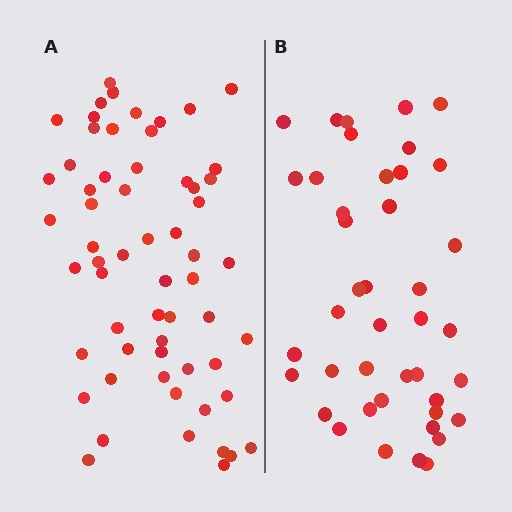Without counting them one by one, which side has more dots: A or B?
Region A (the left region) has more dots.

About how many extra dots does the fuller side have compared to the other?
Region A has approximately 20 more dots than region B.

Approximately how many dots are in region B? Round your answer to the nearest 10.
About 40 dots. (The exact count is 42, which rounds to 40.)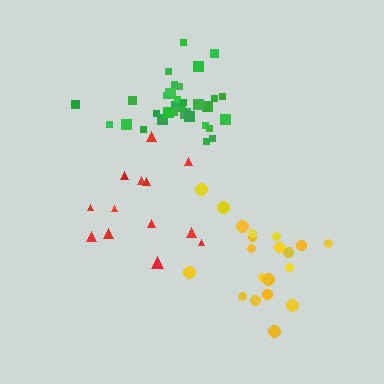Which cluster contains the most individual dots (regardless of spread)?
Green (33).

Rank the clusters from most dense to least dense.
green, yellow, red.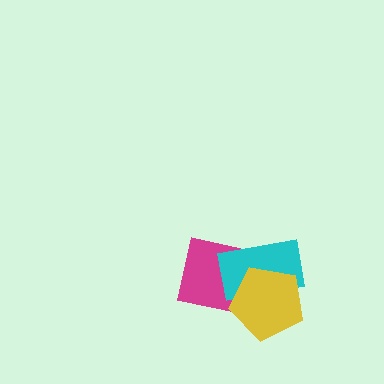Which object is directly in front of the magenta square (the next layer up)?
The cyan rectangle is directly in front of the magenta square.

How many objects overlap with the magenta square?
2 objects overlap with the magenta square.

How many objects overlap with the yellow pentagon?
2 objects overlap with the yellow pentagon.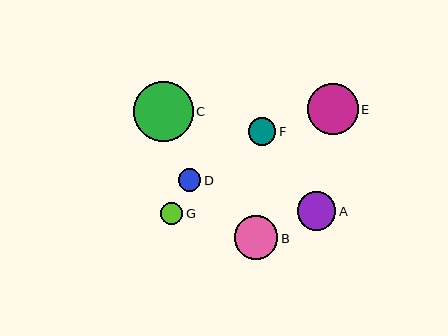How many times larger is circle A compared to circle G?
Circle A is approximately 1.8 times the size of circle G.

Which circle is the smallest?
Circle G is the smallest with a size of approximately 22 pixels.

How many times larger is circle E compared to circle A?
Circle E is approximately 1.3 times the size of circle A.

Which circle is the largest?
Circle C is the largest with a size of approximately 60 pixels.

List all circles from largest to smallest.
From largest to smallest: C, E, B, A, F, D, G.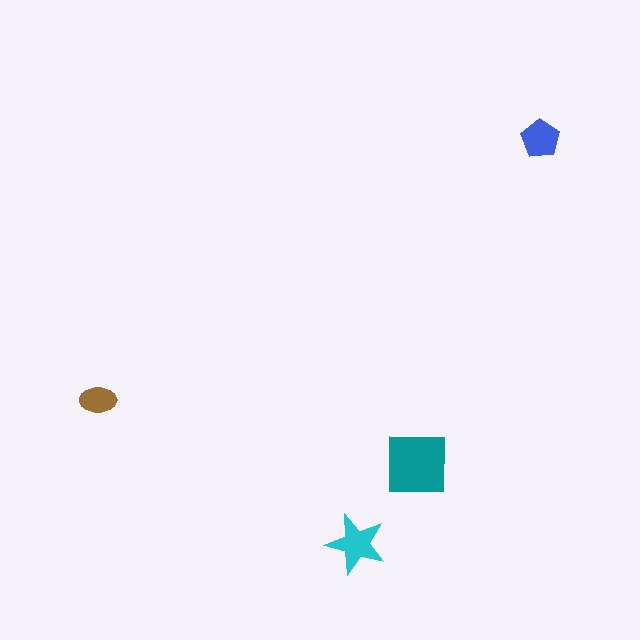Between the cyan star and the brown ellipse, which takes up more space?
The cyan star.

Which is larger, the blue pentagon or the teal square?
The teal square.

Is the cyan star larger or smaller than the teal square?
Smaller.